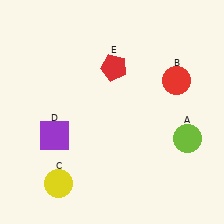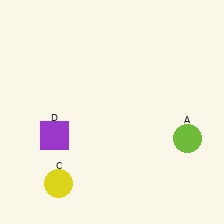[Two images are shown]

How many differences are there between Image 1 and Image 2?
There are 2 differences between the two images.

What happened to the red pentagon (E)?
The red pentagon (E) was removed in Image 2. It was in the top-right area of Image 1.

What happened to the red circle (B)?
The red circle (B) was removed in Image 2. It was in the top-right area of Image 1.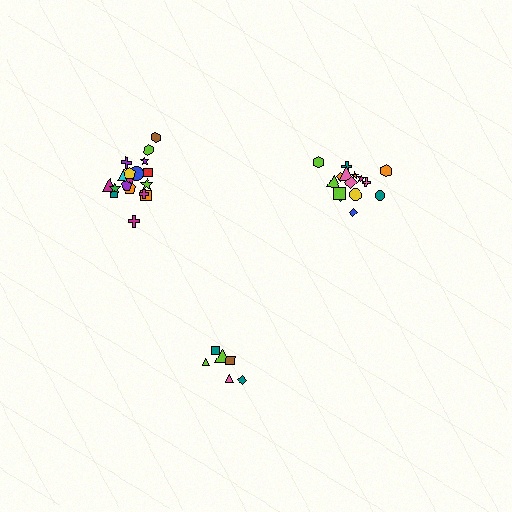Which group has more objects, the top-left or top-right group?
The top-left group.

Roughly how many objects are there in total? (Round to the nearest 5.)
Roughly 40 objects in total.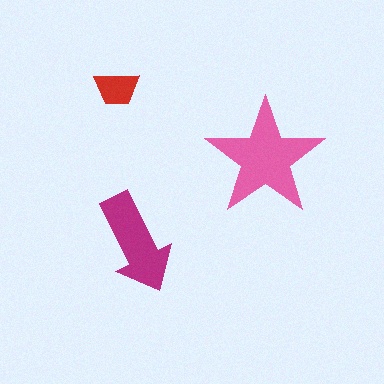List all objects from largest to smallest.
The pink star, the magenta arrow, the red trapezoid.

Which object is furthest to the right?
The pink star is rightmost.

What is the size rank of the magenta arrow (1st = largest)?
2nd.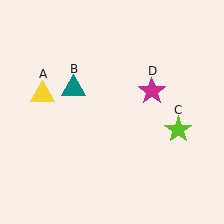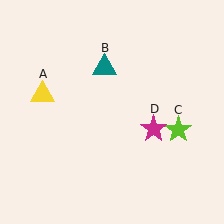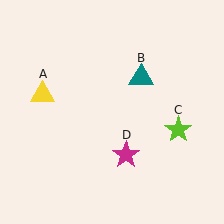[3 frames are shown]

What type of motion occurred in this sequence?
The teal triangle (object B), magenta star (object D) rotated clockwise around the center of the scene.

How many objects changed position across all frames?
2 objects changed position: teal triangle (object B), magenta star (object D).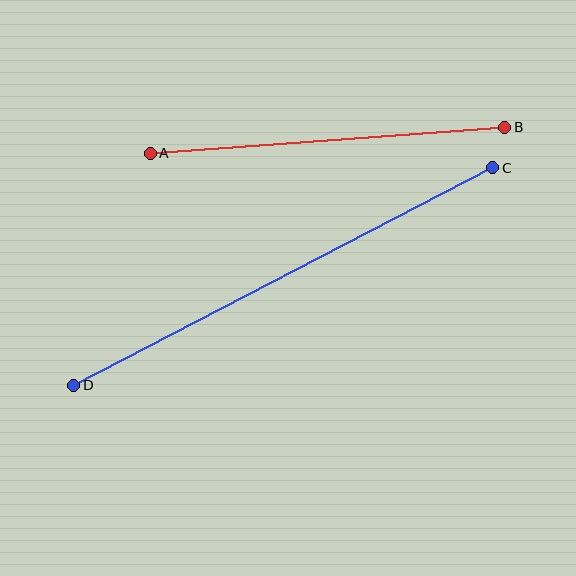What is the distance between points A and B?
The distance is approximately 355 pixels.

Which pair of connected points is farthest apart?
Points C and D are farthest apart.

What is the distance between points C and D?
The distance is approximately 472 pixels.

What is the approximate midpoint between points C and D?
The midpoint is at approximately (283, 277) pixels.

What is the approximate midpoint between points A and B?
The midpoint is at approximately (328, 140) pixels.